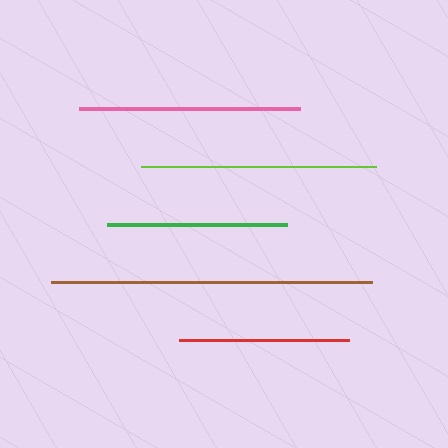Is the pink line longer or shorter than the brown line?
The brown line is longer than the pink line.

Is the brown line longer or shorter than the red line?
The brown line is longer than the red line.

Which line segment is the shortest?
The red line is the shortest at approximately 170 pixels.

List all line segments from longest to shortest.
From longest to shortest: brown, lime, pink, green, red.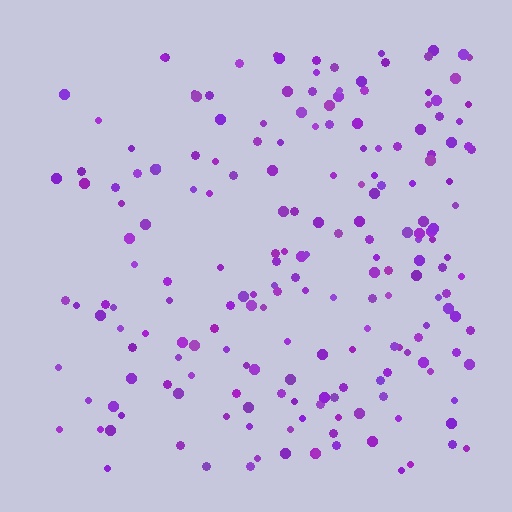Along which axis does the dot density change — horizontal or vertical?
Horizontal.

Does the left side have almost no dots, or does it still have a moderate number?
Still a moderate number, just noticeably fewer than the right.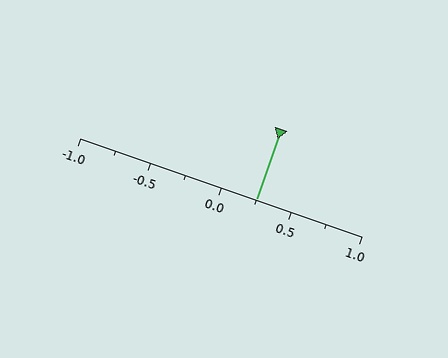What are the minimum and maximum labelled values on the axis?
The axis runs from -1.0 to 1.0.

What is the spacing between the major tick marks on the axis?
The major ticks are spaced 0.5 apart.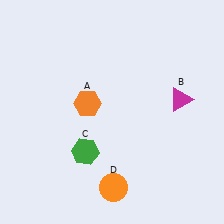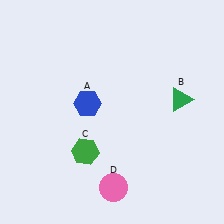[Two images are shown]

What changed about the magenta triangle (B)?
In Image 1, B is magenta. In Image 2, it changed to green.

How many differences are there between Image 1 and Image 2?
There are 3 differences between the two images.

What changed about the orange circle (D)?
In Image 1, D is orange. In Image 2, it changed to pink.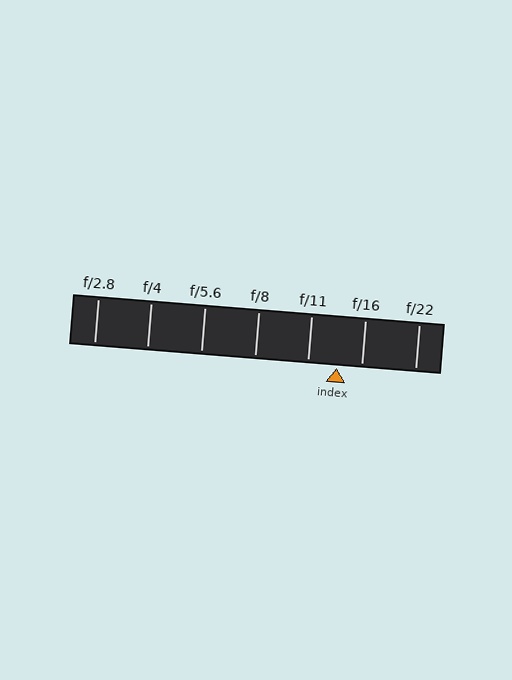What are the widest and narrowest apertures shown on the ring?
The widest aperture shown is f/2.8 and the narrowest is f/22.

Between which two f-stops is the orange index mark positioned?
The index mark is between f/11 and f/16.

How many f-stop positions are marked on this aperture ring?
There are 7 f-stop positions marked.